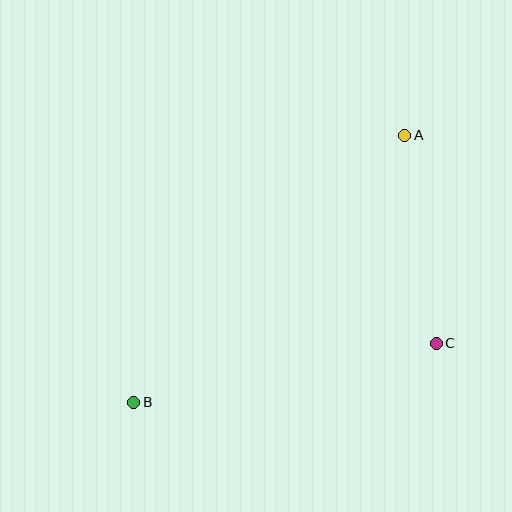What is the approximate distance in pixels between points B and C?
The distance between B and C is approximately 308 pixels.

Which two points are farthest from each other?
Points A and B are farthest from each other.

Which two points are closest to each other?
Points A and C are closest to each other.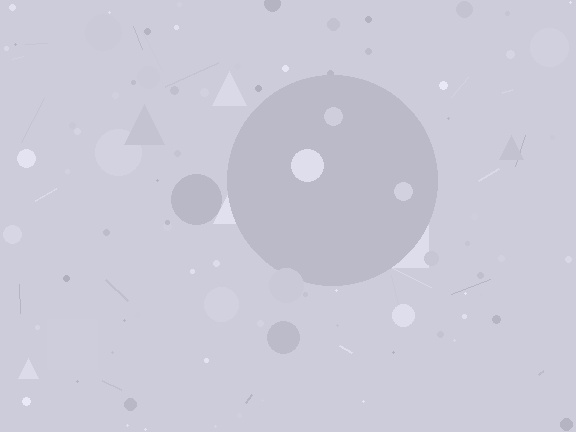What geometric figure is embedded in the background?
A circle is embedded in the background.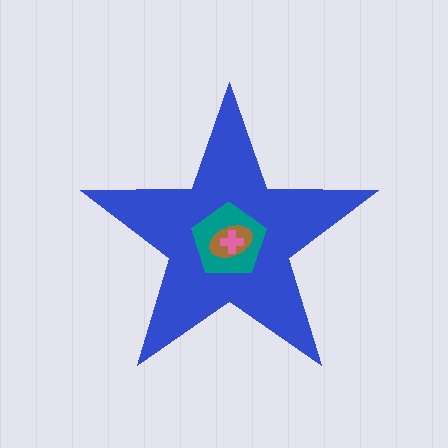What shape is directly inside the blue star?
The teal pentagon.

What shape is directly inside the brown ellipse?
The pink cross.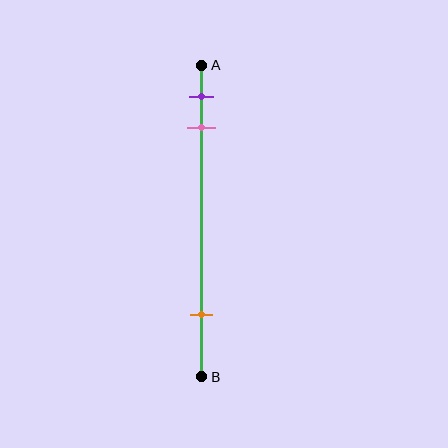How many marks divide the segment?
There are 3 marks dividing the segment.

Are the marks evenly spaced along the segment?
No, the marks are not evenly spaced.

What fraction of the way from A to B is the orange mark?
The orange mark is approximately 80% (0.8) of the way from A to B.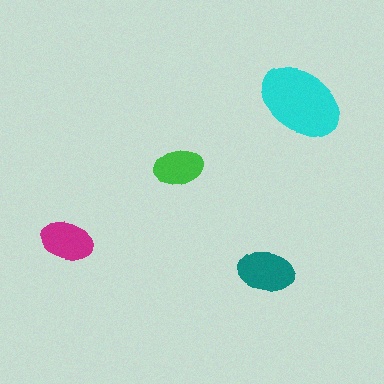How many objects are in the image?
There are 4 objects in the image.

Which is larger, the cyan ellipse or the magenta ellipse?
The cyan one.